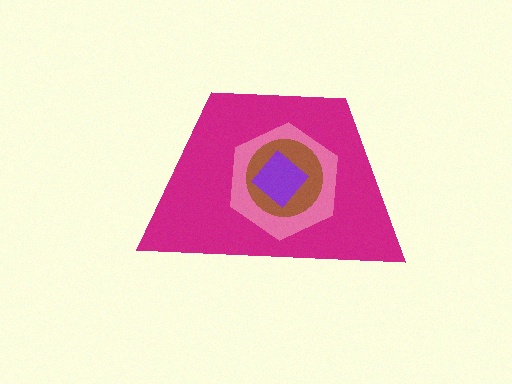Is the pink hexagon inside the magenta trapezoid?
Yes.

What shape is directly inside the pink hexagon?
The brown circle.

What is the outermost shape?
The magenta trapezoid.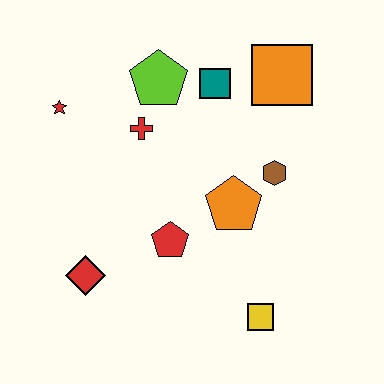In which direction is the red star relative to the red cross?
The red star is to the left of the red cross.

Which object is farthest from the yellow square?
The red star is farthest from the yellow square.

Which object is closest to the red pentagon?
The orange pentagon is closest to the red pentagon.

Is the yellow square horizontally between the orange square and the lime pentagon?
Yes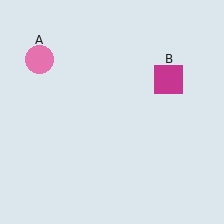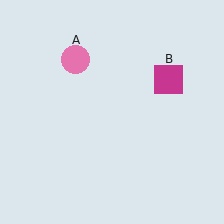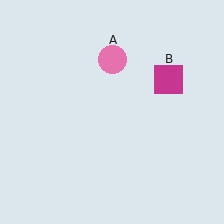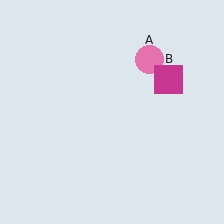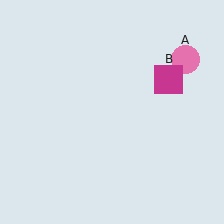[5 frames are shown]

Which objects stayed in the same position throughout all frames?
Magenta square (object B) remained stationary.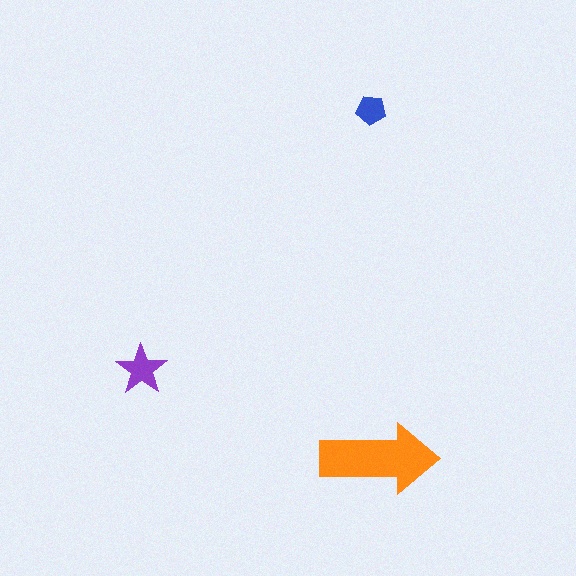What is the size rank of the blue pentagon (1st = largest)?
3rd.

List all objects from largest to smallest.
The orange arrow, the purple star, the blue pentagon.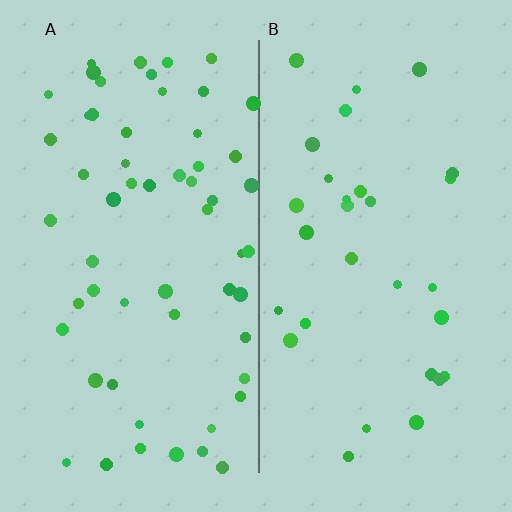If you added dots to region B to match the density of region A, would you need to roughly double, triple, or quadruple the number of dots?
Approximately double.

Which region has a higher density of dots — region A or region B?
A (the left).